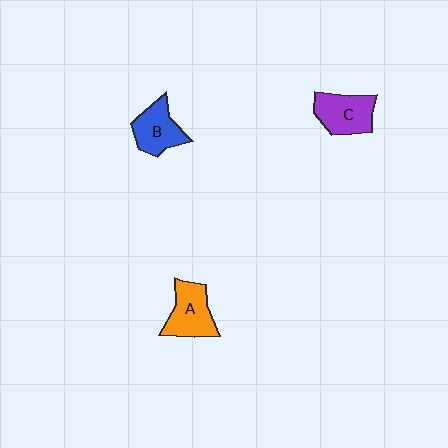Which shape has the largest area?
Shape A (orange).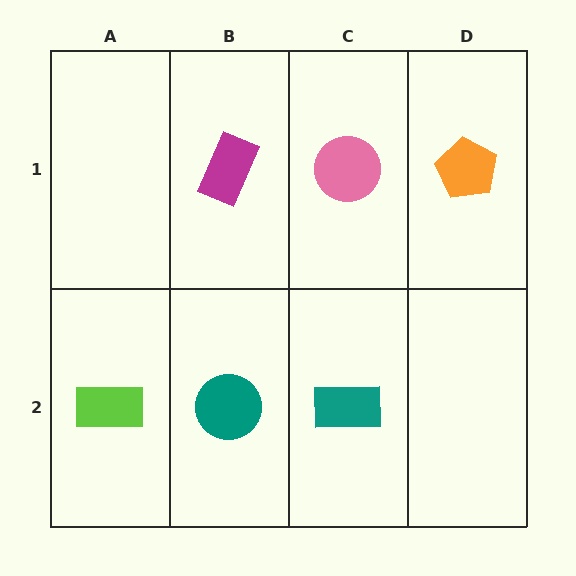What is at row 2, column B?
A teal circle.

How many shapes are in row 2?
3 shapes.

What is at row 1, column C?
A pink circle.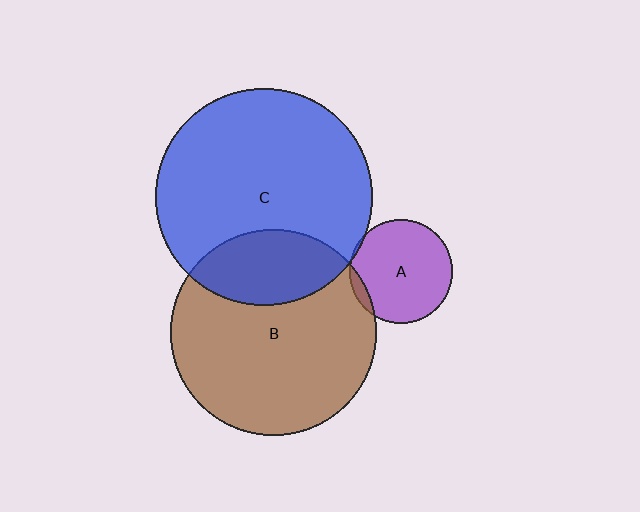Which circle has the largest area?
Circle C (blue).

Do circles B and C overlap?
Yes.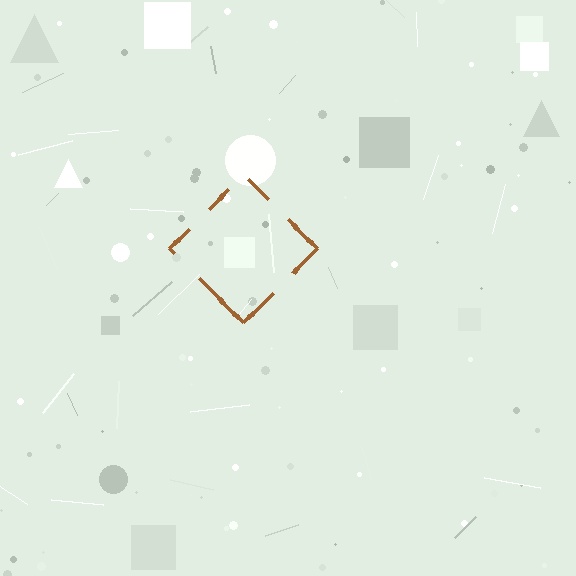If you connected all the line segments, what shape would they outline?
They would outline a diamond.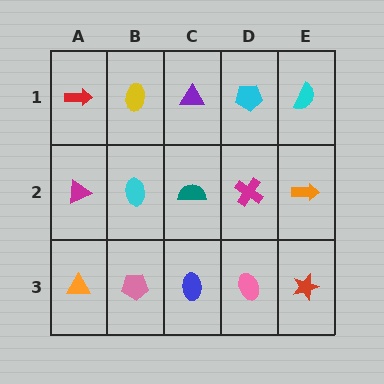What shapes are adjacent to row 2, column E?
A cyan semicircle (row 1, column E), a red star (row 3, column E), a magenta cross (row 2, column D).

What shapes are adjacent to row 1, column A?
A magenta triangle (row 2, column A), a yellow ellipse (row 1, column B).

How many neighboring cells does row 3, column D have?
3.